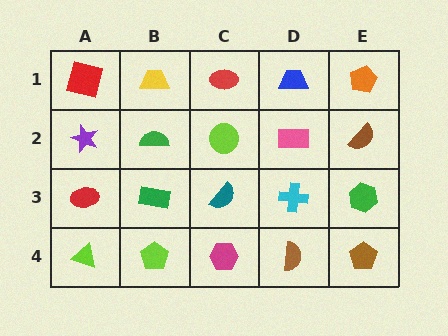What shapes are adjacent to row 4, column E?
A green hexagon (row 3, column E), a brown semicircle (row 4, column D).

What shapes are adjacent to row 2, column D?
A blue trapezoid (row 1, column D), a cyan cross (row 3, column D), a lime circle (row 2, column C), a brown semicircle (row 2, column E).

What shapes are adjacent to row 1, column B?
A green semicircle (row 2, column B), a red square (row 1, column A), a red ellipse (row 1, column C).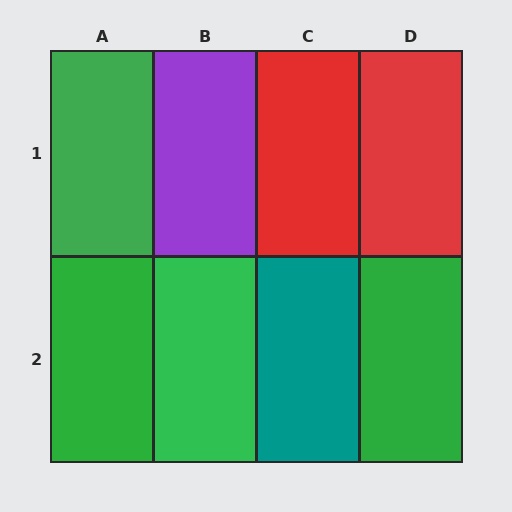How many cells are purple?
1 cell is purple.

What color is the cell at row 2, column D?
Green.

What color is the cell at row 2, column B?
Green.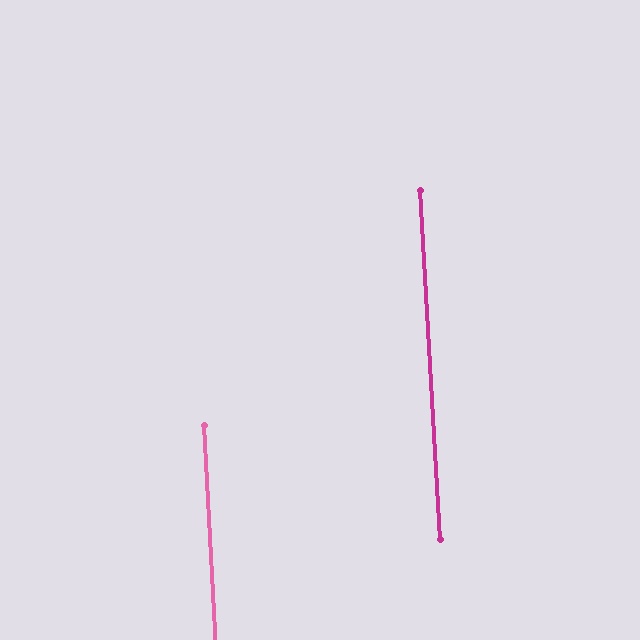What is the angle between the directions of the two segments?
Approximately 0 degrees.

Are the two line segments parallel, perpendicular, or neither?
Parallel — their directions differ by only 0.1°.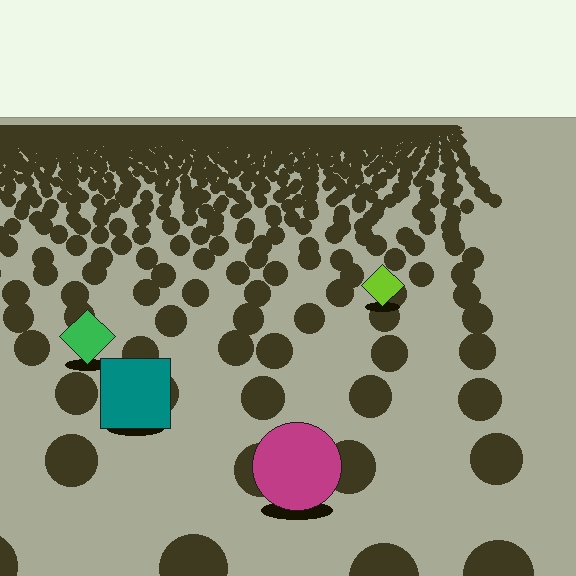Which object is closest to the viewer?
The magenta circle is closest. The texture marks near it are larger and more spread out.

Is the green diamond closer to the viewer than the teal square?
No. The teal square is closer — you can tell from the texture gradient: the ground texture is coarser near it.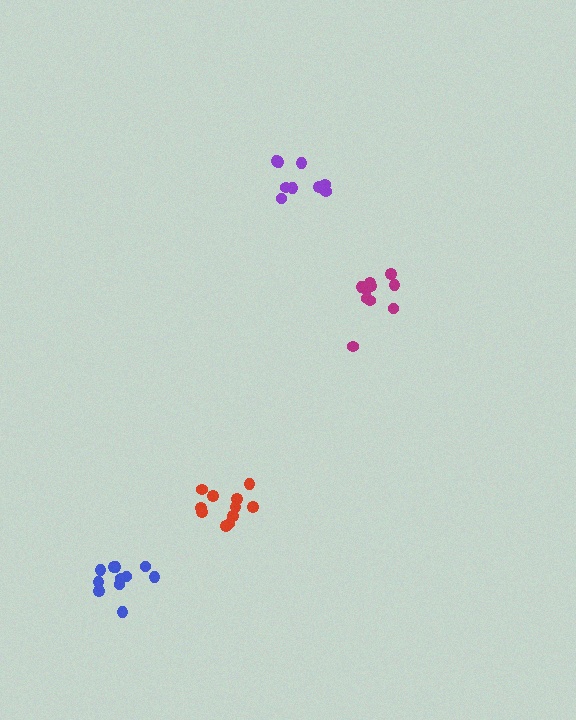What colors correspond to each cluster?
The clusters are colored: purple, magenta, red, blue.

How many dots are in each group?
Group 1: 9 dots, Group 2: 10 dots, Group 3: 11 dots, Group 4: 11 dots (41 total).